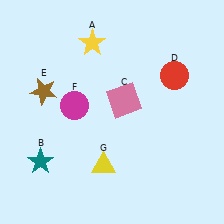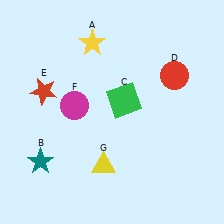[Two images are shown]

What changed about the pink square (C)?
In Image 1, C is pink. In Image 2, it changed to green.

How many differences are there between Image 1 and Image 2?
There are 2 differences between the two images.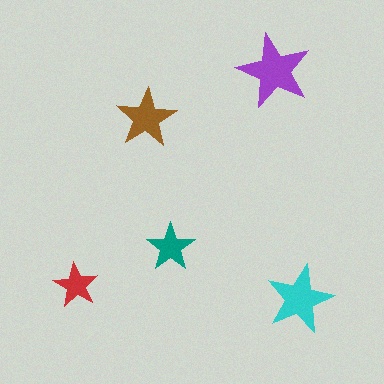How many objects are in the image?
There are 5 objects in the image.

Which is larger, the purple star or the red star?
The purple one.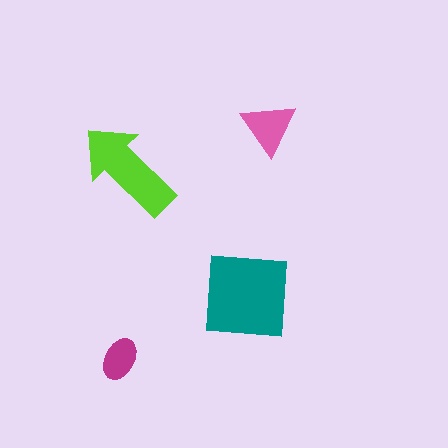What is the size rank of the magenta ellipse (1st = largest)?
4th.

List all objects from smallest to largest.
The magenta ellipse, the pink triangle, the lime arrow, the teal square.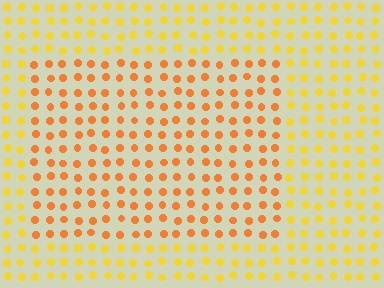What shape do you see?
I see a rectangle.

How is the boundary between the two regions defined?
The boundary is defined purely by a slight shift in hue (about 28 degrees). Spacing, size, and orientation are identical on both sides.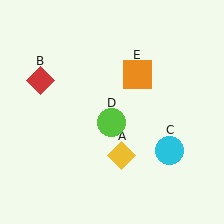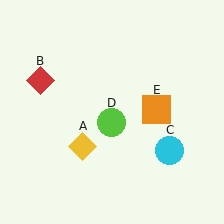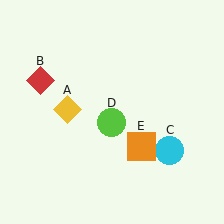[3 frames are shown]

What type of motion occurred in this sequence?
The yellow diamond (object A), orange square (object E) rotated clockwise around the center of the scene.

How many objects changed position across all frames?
2 objects changed position: yellow diamond (object A), orange square (object E).